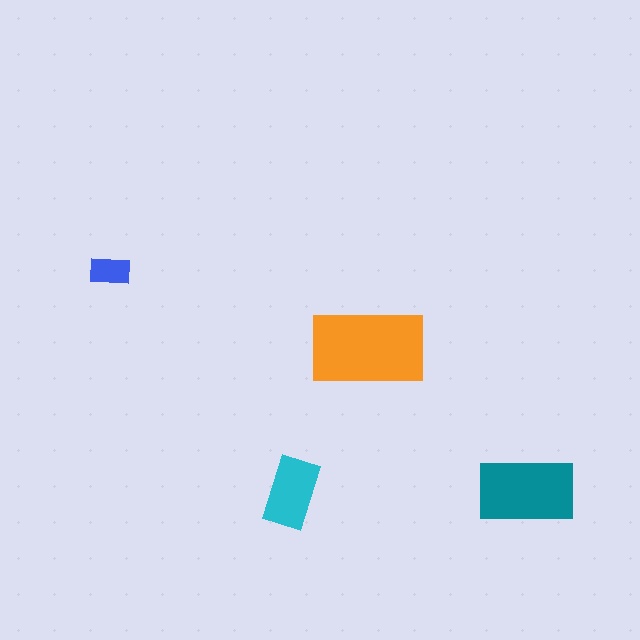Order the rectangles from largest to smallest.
the orange one, the teal one, the cyan one, the blue one.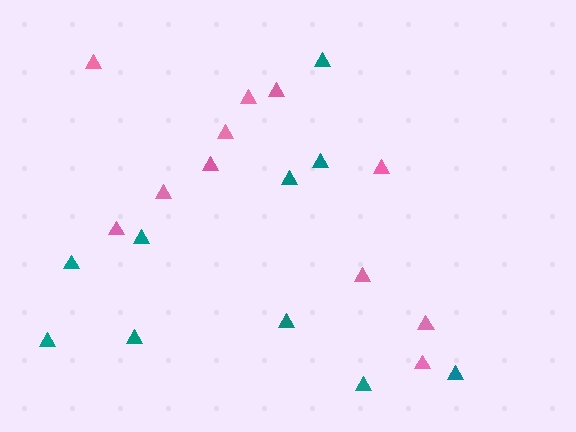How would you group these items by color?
There are 2 groups: one group of teal triangles (10) and one group of pink triangles (11).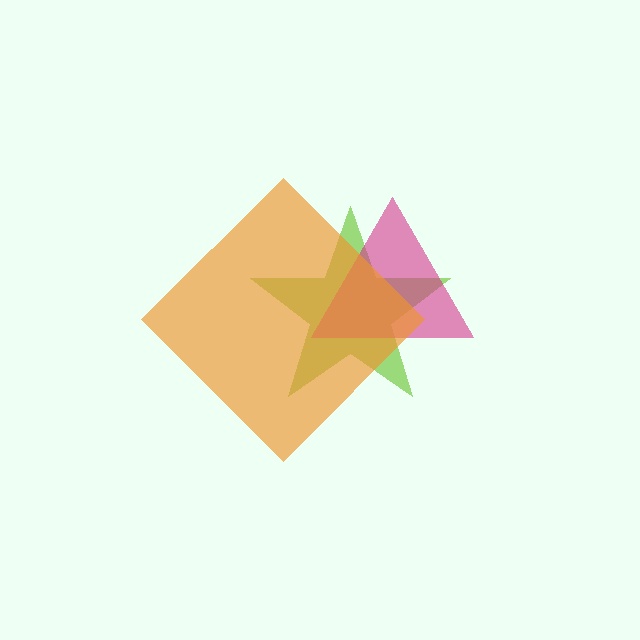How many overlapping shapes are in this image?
There are 3 overlapping shapes in the image.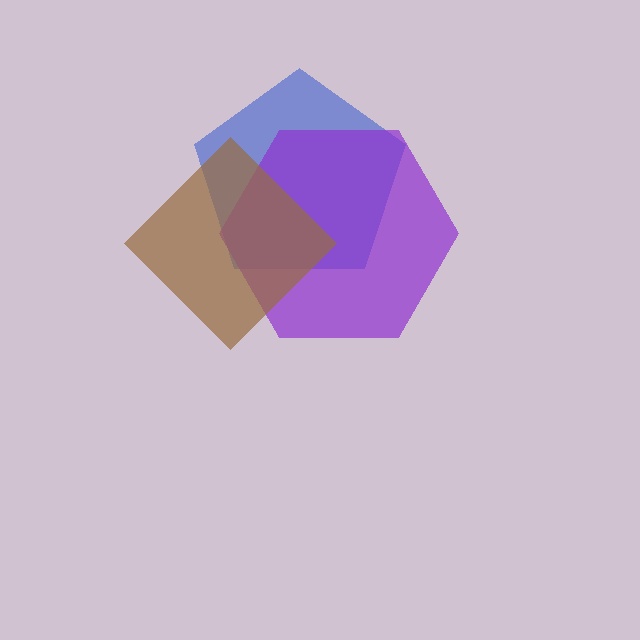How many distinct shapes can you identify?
There are 3 distinct shapes: a blue pentagon, a purple hexagon, a brown diamond.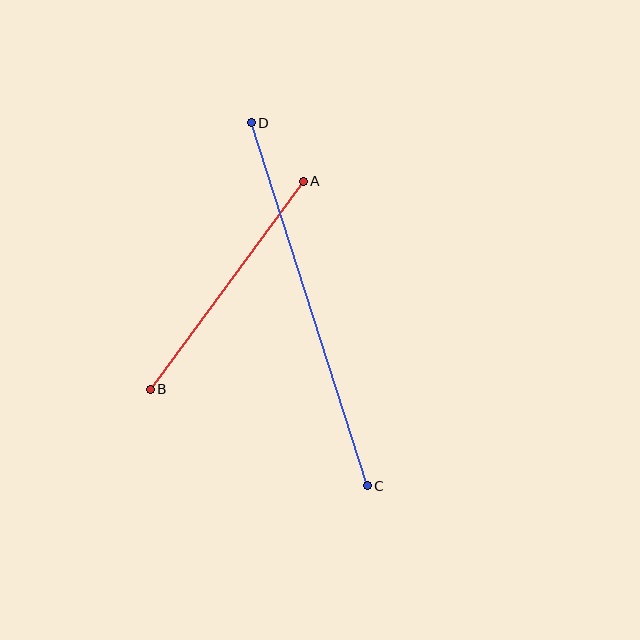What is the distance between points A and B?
The distance is approximately 258 pixels.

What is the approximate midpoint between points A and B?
The midpoint is at approximately (227, 285) pixels.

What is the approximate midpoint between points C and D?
The midpoint is at approximately (309, 304) pixels.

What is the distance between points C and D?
The distance is approximately 381 pixels.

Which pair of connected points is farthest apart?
Points C and D are farthest apart.